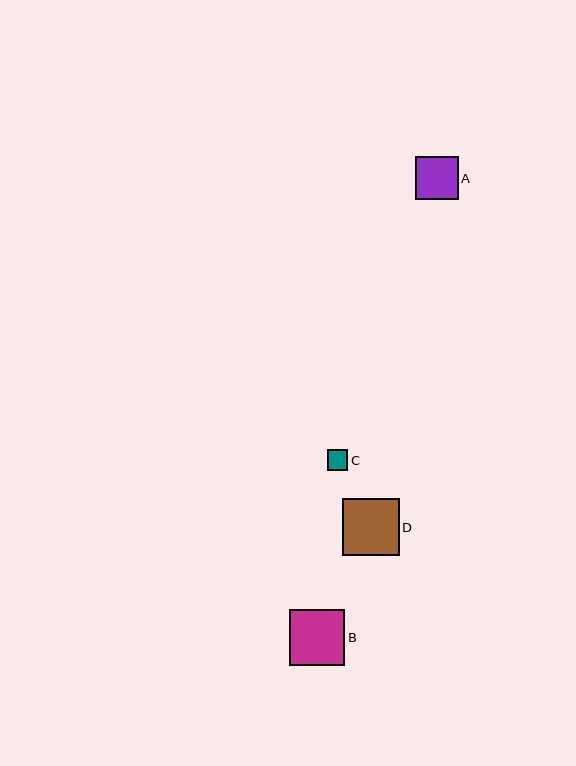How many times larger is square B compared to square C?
Square B is approximately 2.7 times the size of square C.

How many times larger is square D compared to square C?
Square D is approximately 2.7 times the size of square C.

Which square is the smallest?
Square C is the smallest with a size of approximately 21 pixels.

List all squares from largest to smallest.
From largest to smallest: D, B, A, C.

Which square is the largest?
Square D is the largest with a size of approximately 57 pixels.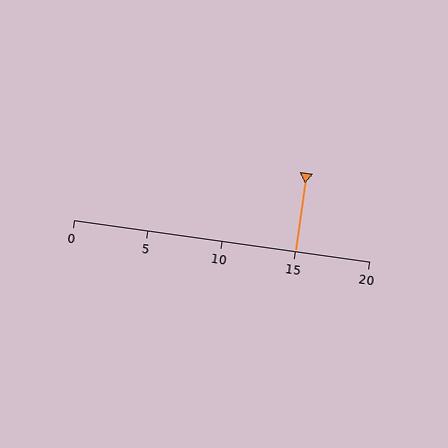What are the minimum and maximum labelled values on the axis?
The axis runs from 0 to 20.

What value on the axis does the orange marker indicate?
The marker indicates approximately 15.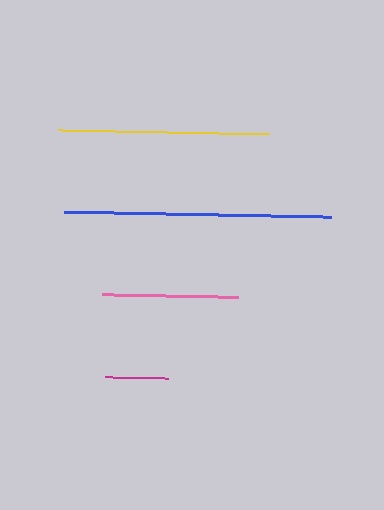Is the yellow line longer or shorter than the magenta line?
The yellow line is longer than the magenta line.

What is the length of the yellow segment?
The yellow segment is approximately 211 pixels long.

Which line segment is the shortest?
The magenta line is the shortest at approximately 63 pixels.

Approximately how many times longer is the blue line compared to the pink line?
The blue line is approximately 2.0 times the length of the pink line.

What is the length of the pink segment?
The pink segment is approximately 136 pixels long.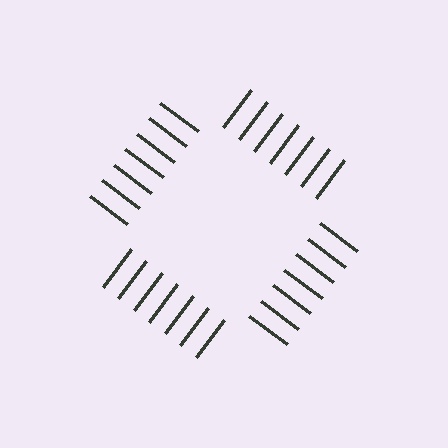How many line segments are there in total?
28 — 7 along each of the 4 edges.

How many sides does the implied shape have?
4 sides — the line-ends trace a square.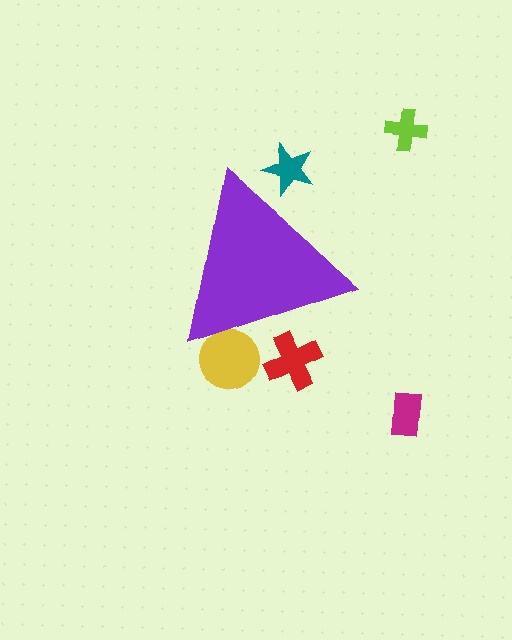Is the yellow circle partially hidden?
Yes, the yellow circle is partially hidden behind the purple triangle.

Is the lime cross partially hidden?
No, the lime cross is fully visible.